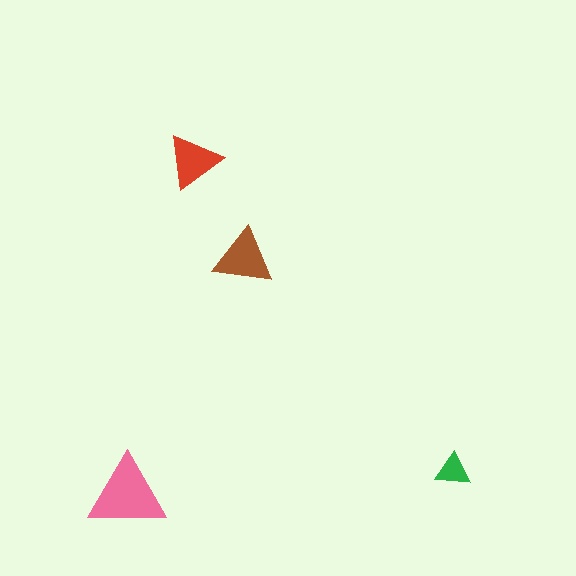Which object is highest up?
The red triangle is topmost.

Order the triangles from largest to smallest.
the pink one, the brown one, the red one, the green one.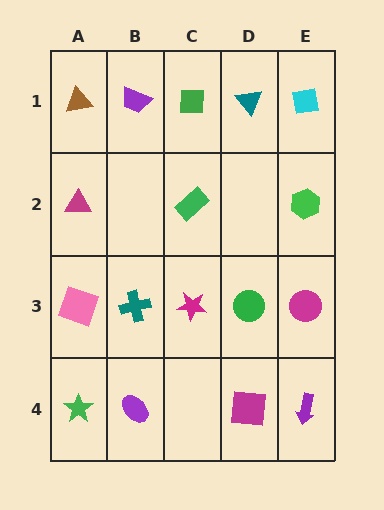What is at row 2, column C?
A green rectangle.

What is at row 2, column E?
A green hexagon.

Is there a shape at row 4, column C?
No, that cell is empty.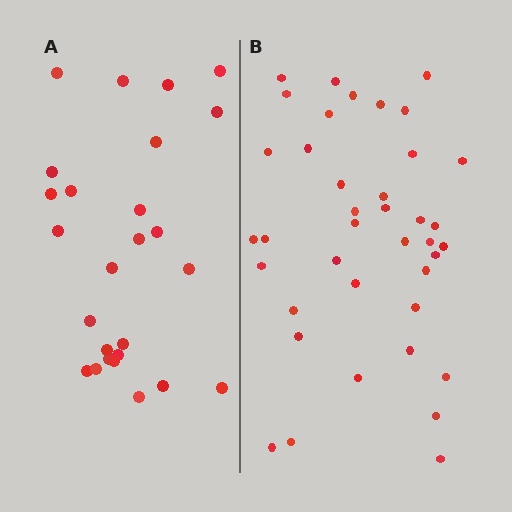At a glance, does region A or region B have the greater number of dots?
Region B (the right region) has more dots.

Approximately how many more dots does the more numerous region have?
Region B has approximately 15 more dots than region A.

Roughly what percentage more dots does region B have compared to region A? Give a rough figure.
About 50% more.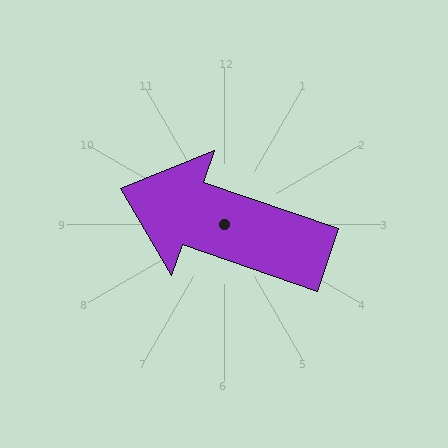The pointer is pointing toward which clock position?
Roughly 10 o'clock.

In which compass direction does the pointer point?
West.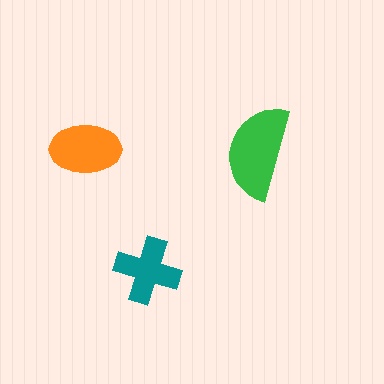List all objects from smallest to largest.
The teal cross, the orange ellipse, the green semicircle.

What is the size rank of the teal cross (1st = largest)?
3rd.